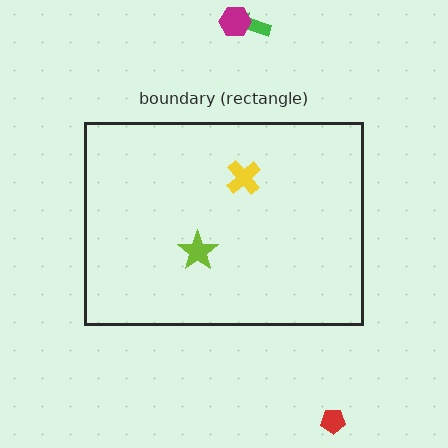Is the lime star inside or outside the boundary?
Inside.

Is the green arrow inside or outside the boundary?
Outside.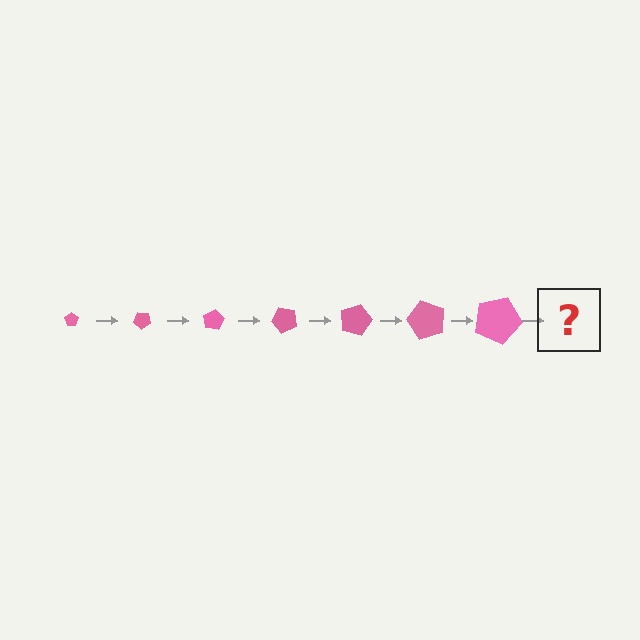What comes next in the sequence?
The next element should be a pentagon, larger than the previous one and rotated 280 degrees from the start.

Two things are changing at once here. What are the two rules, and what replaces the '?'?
The two rules are that the pentagon grows larger each step and it rotates 40 degrees each step. The '?' should be a pentagon, larger than the previous one and rotated 280 degrees from the start.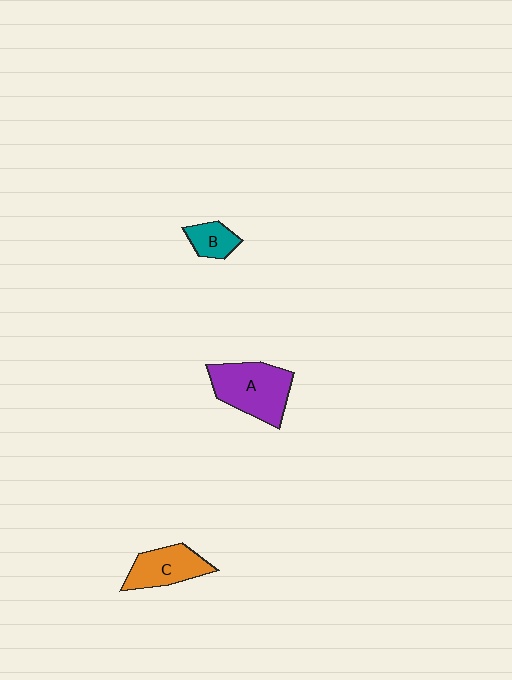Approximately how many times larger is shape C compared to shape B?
Approximately 1.8 times.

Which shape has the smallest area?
Shape B (teal).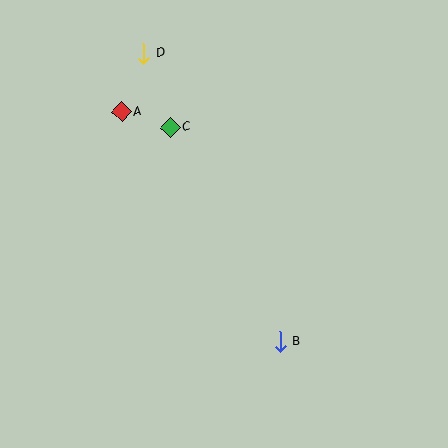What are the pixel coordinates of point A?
Point A is at (121, 112).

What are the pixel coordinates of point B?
Point B is at (280, 342).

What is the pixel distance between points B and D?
The distance between B and D is 319 pixels.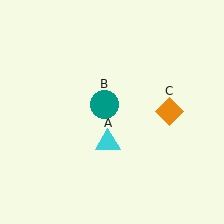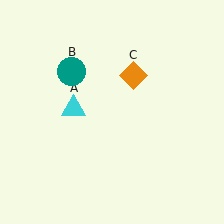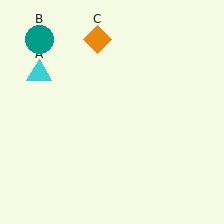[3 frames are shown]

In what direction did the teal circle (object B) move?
The teal circle (object B) moved up and to the left.